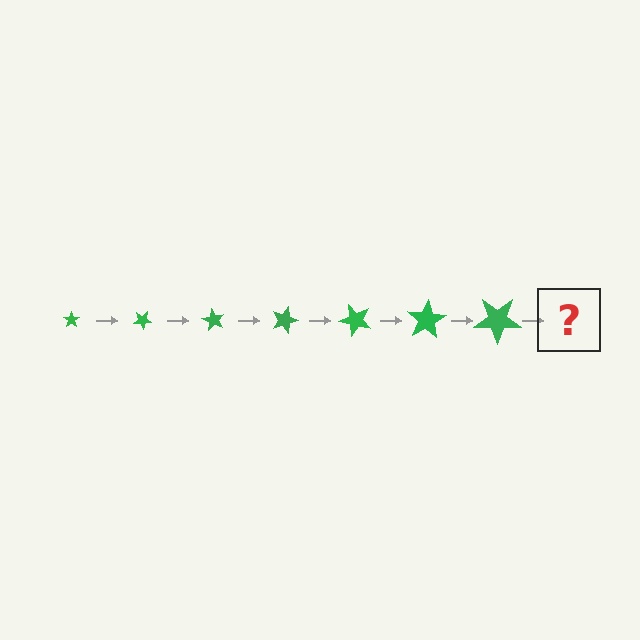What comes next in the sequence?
The next element should be a star, larger than the previous one and rotated 210 degrees from the start.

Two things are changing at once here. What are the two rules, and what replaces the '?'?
The two rules are that the star grows larger each step and it rotates 30 degrees each step. The '?' should be a star, larger than the previous one and rotated 210 degrees from the start.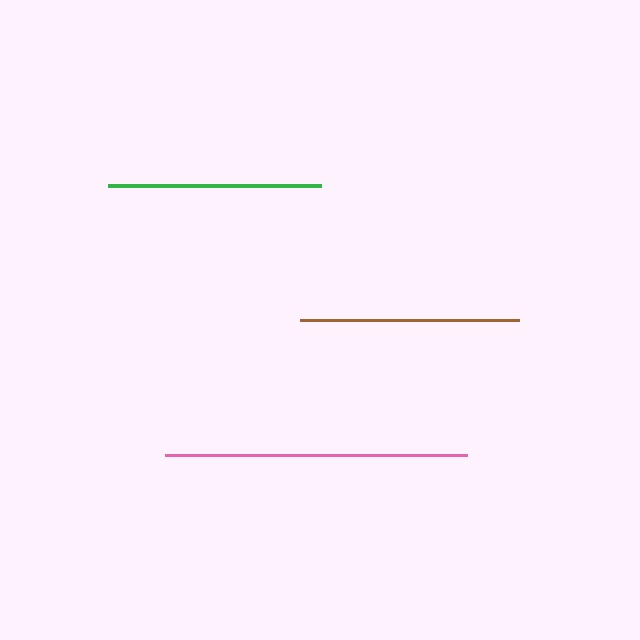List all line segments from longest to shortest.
From longest to shortest: pink, brown, green.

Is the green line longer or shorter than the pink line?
The pink line is longer than the green line.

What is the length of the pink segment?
The pink segment is approximately 302 pixels long.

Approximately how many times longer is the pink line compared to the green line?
The pink line is approximately 1.4 times the length of the green line.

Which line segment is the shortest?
The green line is the shortest at approximately 213 pixels.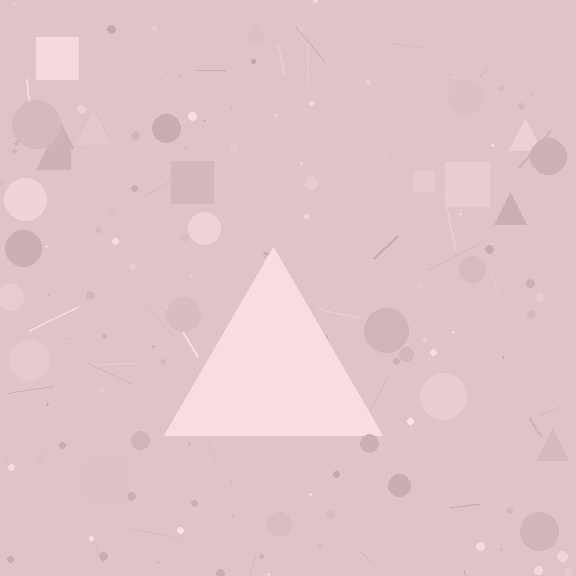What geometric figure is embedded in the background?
A triangle is embedded in the background.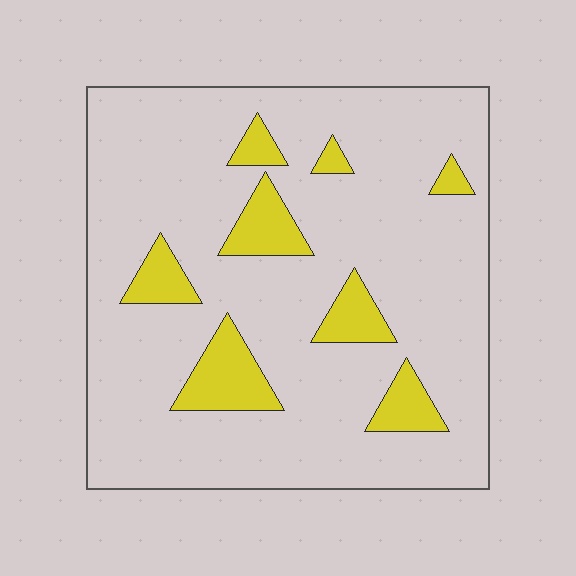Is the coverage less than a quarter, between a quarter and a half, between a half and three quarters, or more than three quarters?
Less than a quarter.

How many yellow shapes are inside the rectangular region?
8.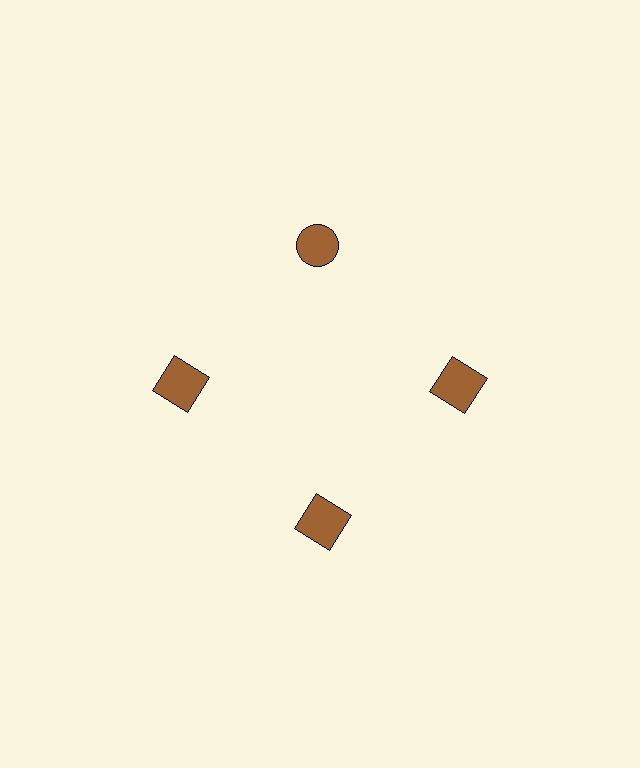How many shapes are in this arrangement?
There are 4 shapes arranged in a ring pattern.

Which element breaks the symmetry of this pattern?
The brown circle at roughly the 12 o'clock position breaks the symmetry. All other shapes are brown squares.